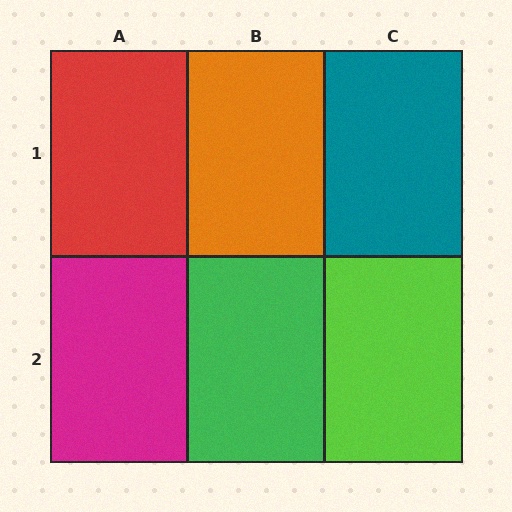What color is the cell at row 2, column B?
Green.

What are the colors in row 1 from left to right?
Red, orange, teal.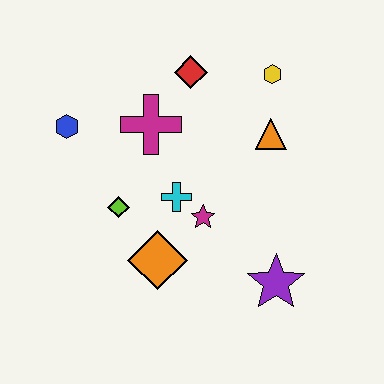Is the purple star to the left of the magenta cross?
No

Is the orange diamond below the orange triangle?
Yes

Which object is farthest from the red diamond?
The purple star is farthest from the red diamond.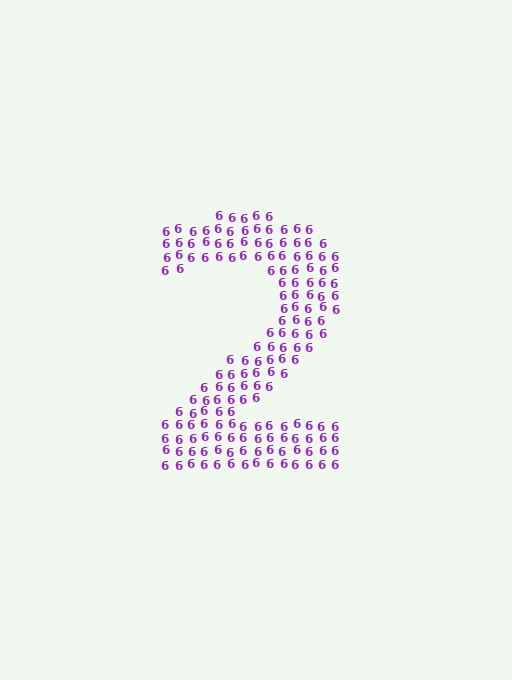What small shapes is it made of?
It is made of small digit 6's.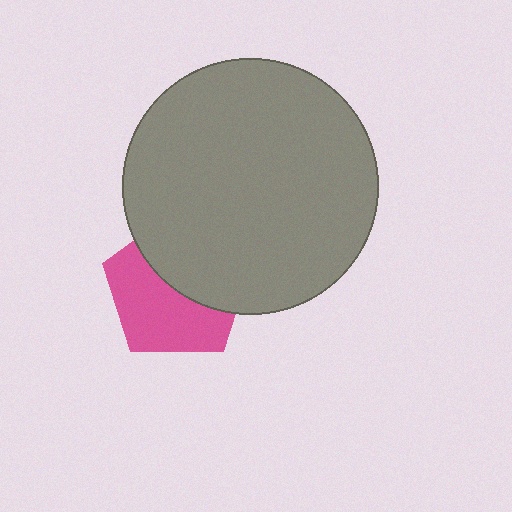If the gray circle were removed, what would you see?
You would see the complete pink pentagon.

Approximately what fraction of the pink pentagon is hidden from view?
Roughly 47% of the pink pentagon is hidden behind the gray circle.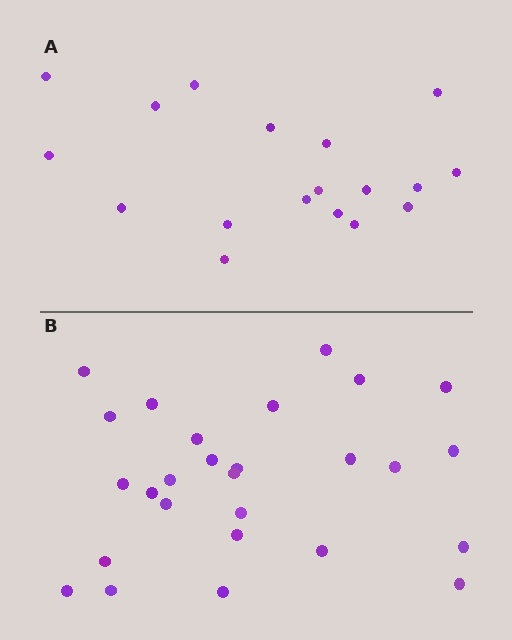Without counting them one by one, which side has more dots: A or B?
Region B (the bottom region) has more dots.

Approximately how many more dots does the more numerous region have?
Region B has roughly 8 or so more dots than region A.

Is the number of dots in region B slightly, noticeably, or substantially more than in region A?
Region B has substantially more. The ratio is roughly 1.5 to 1.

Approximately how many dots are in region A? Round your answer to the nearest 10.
About 20 dots. (The exact count is 18, which rounds to 20.)